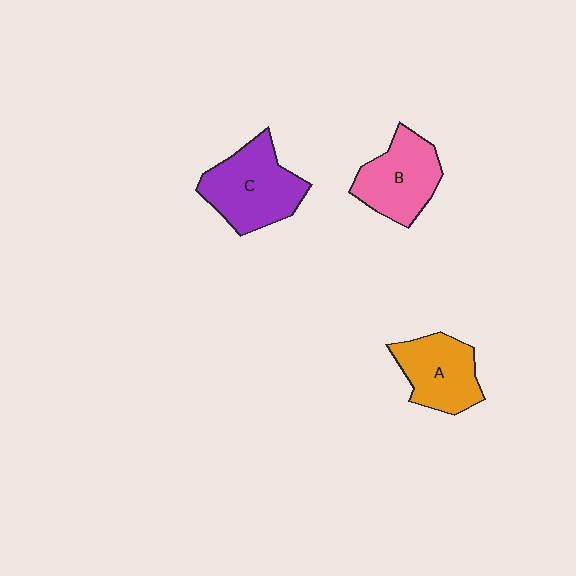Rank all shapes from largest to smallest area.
From largest to smallest: C (purple), B (pink), A (orange).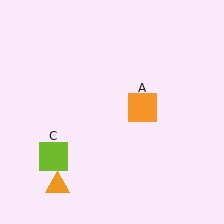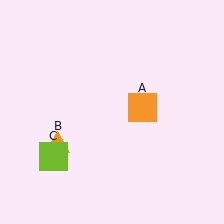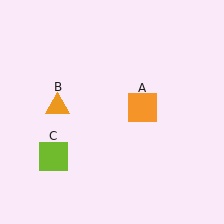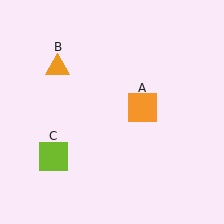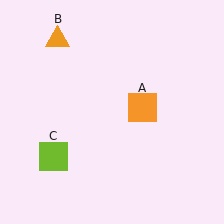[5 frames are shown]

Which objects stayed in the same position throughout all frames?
Orange square (object A) and lime square (object C) remained stationary.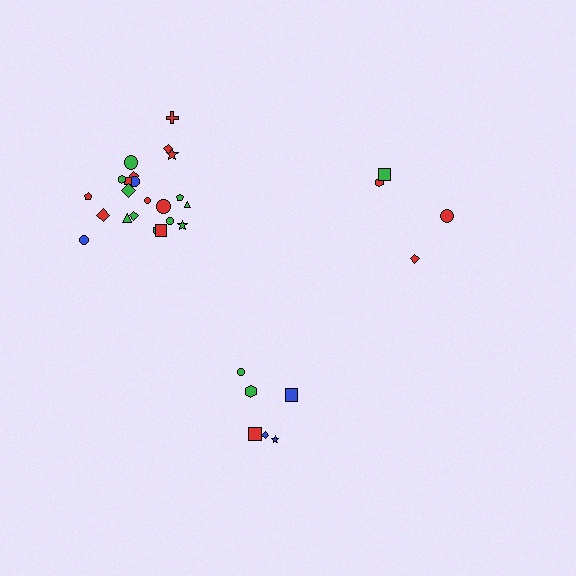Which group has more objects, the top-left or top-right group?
The top-left group.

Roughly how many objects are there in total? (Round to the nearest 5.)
Roughly 30 objects in total.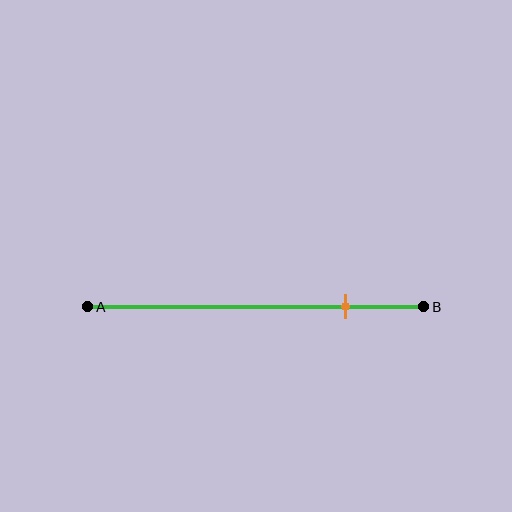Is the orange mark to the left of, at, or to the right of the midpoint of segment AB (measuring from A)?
The orange mark is to the right of the midpoint of segment AB.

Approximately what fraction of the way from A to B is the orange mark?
The orange mark is approximately 75% of the way from A to B.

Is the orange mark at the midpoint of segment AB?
No, the mark is at about 75% from A, not at the 50% midpoint.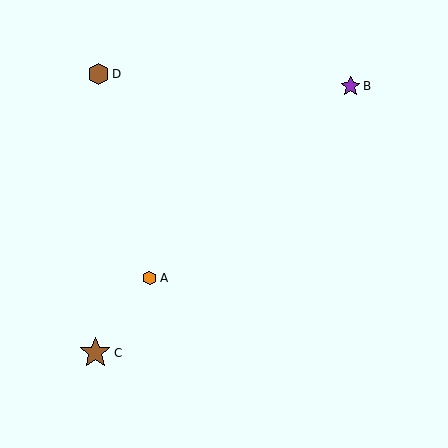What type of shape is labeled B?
Shape B is a purple star.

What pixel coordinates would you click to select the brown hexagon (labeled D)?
Click at (99, 74) to select the brown hexagon D.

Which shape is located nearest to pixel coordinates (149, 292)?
The orange hexagon (labeled A) at (150, 278) is nearest to that location.